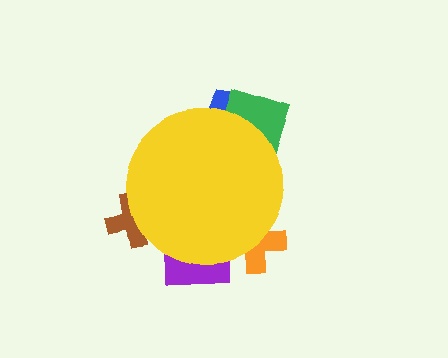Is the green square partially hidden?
Yes, the green square is partially hidden behind the yellow circle.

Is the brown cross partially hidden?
Yes, the brown cross is partially hidden behind the yellow circle.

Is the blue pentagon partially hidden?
Yes, the blue pentagon is partially hidden behind the yellow circle.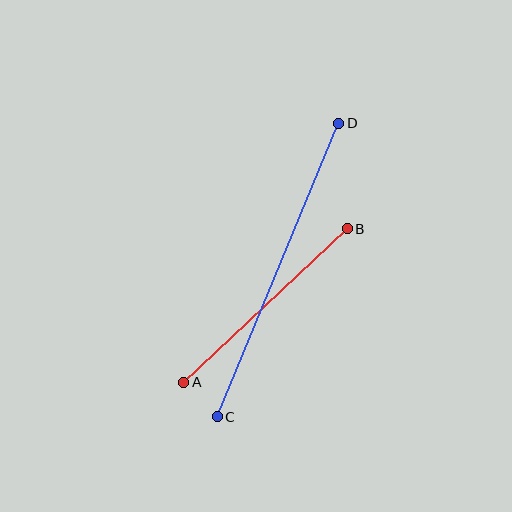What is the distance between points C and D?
The distance is approximately 318 pixels.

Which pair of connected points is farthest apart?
Points C and D are farthest apart.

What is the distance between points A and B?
The distance is approximately 224 pixels.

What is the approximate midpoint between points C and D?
The midpoint is at approximately (278, 270) pixels.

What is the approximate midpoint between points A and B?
The midpoint is at approximately (266, 306) pixels.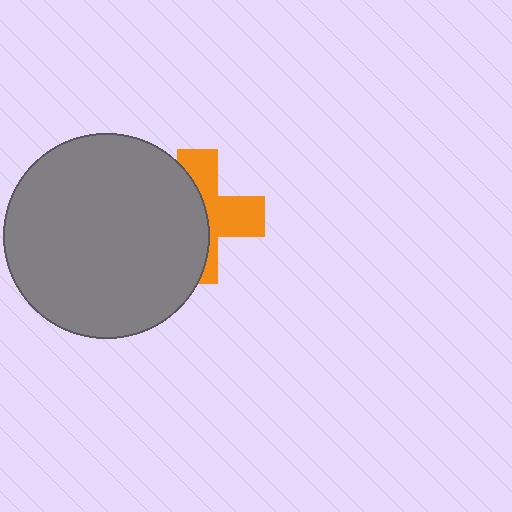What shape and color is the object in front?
The object in front is a gray circle.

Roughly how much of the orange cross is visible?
About half of it is visible (roughly 46%).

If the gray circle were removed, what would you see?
You would see the complete orange cross.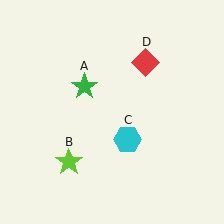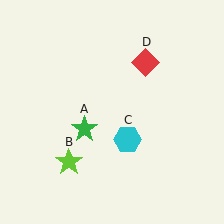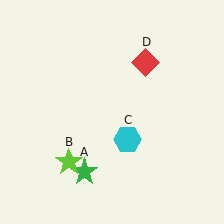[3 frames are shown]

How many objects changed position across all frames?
1 object changed position: green star (object A).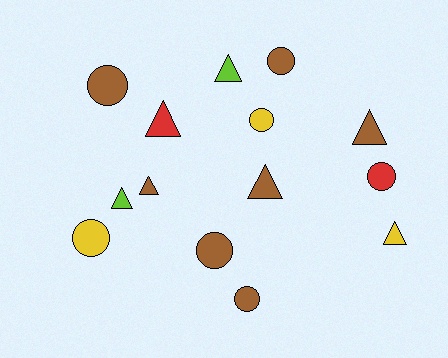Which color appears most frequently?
Brown, with 7 objects.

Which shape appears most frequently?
Triangle, with 7 objects.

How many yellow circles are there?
There are 2 yellow circles.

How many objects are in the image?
There are 14 objects.